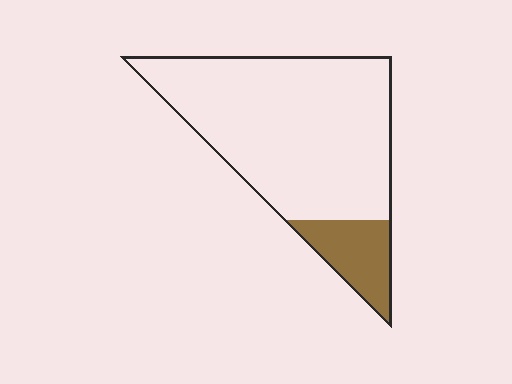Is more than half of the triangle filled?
No.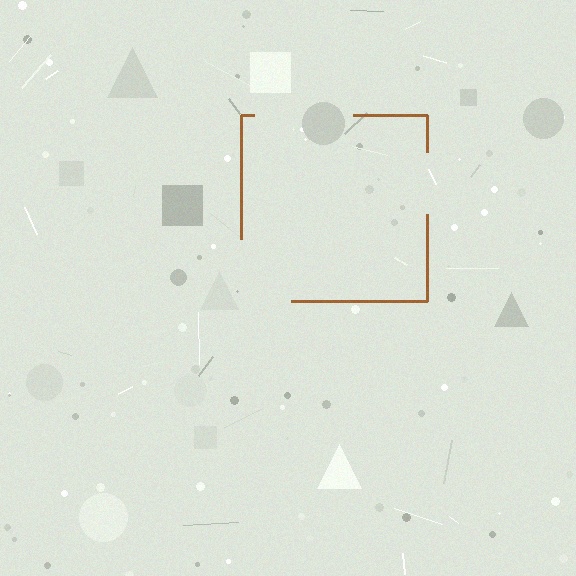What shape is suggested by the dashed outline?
The dashed outline suggests a square.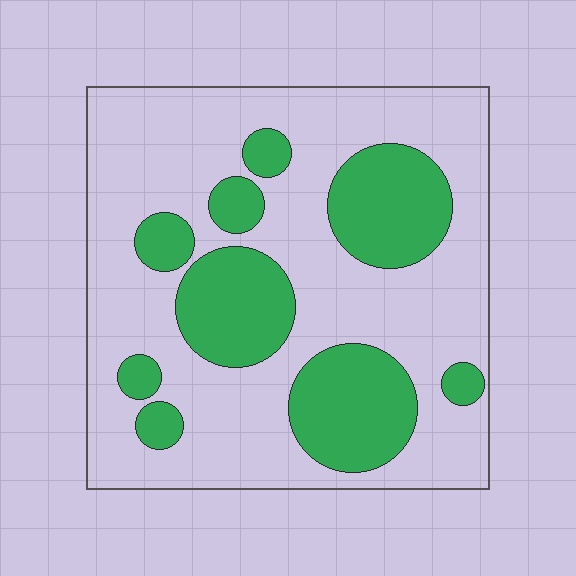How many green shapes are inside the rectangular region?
9.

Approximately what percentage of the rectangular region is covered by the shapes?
Approximately 30%.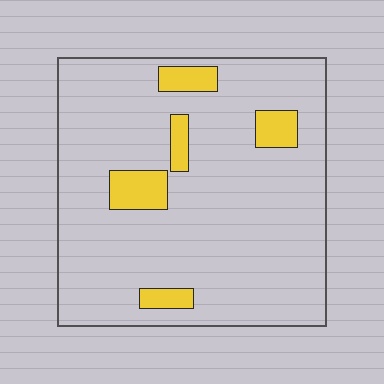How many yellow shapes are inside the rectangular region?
5.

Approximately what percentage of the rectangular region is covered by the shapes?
Approximately 10%.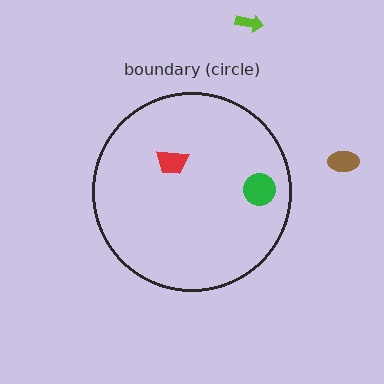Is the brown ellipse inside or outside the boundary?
Outside.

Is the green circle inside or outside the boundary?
Inside.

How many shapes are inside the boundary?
2 inside, 2 outside.